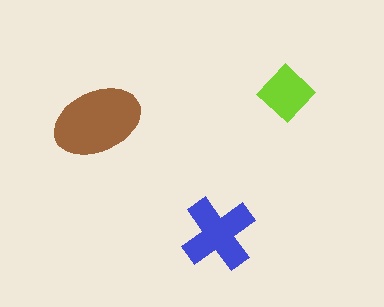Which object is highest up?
The lime diamond is topmost.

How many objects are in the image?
There are 3 objects in the image.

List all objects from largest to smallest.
The brown ellipse, the blue cross, the lime diamond.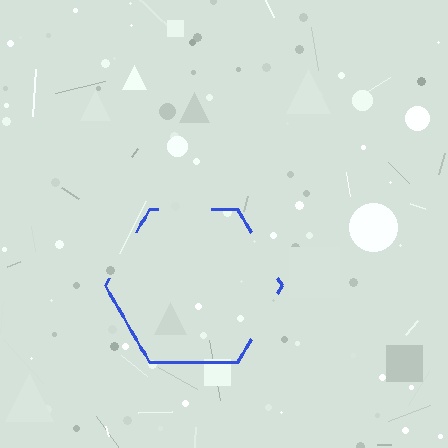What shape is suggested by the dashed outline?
The dashed outline suggests a hexagon.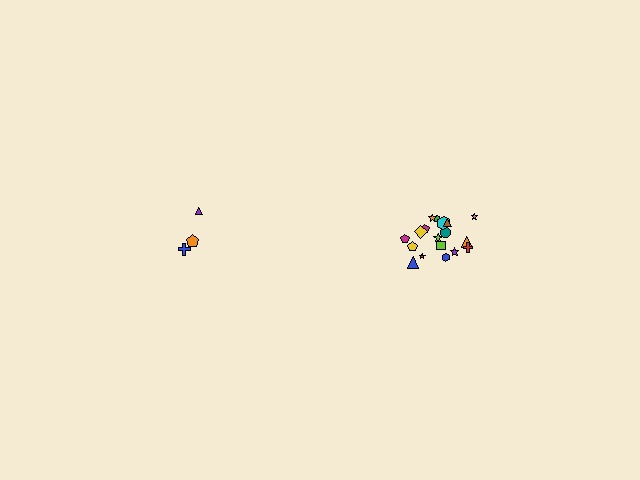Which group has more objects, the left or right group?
The right group.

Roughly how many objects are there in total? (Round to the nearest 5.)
Roughly 20 objects in total.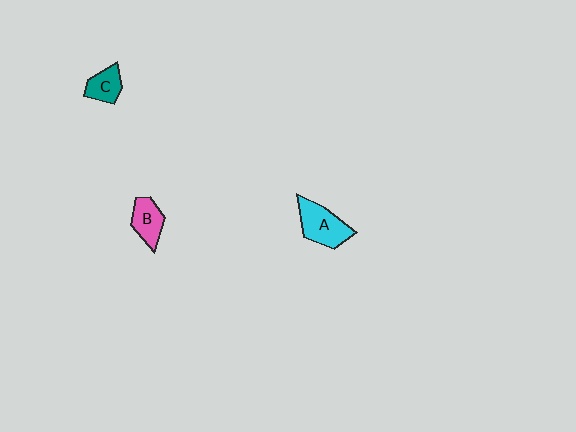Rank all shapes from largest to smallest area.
From largest to smallest: A (cyan), B (pink), C (teal).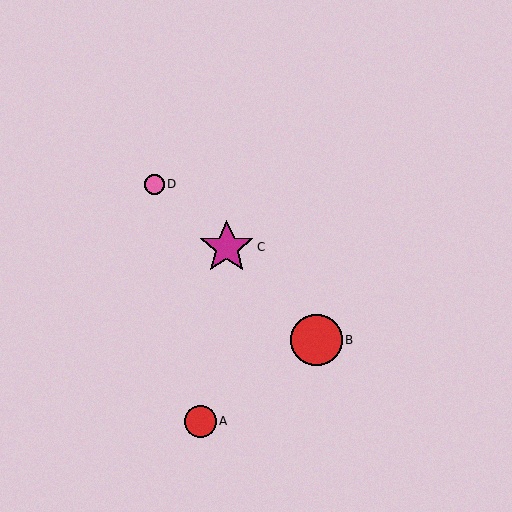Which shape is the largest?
The magenta star (labeled C) is the largest.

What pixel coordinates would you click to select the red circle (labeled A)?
Click at (201, 421) to select the red circle A.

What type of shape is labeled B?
Shape B is a red circle.